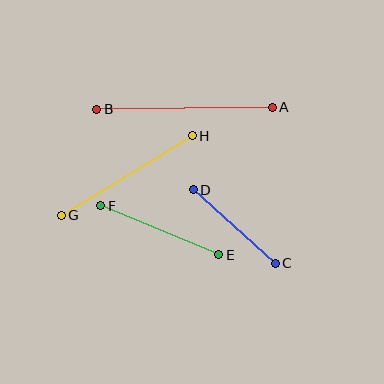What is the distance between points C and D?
The distance is approximately 110 pixels.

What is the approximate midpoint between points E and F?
The midpoint is at approximately (160, 230) pixels.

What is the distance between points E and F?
The distance is approximately 128 pixels.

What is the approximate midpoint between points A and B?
The midpoint is at approximately (184, 108) pixels.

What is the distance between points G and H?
The distance is approximately 153 pixels.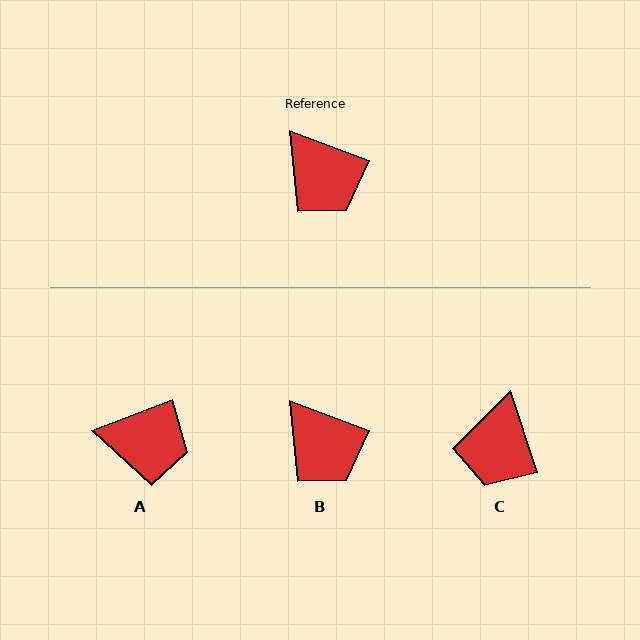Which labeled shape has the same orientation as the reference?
B.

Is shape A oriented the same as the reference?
No, it is off by about 42 degrees.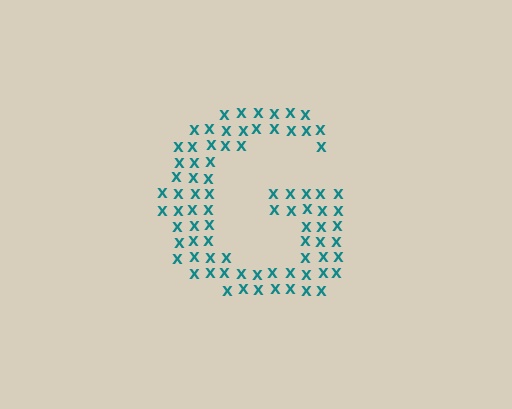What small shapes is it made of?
It is made of small letter X's.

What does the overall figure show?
The overall figure shows the letter G.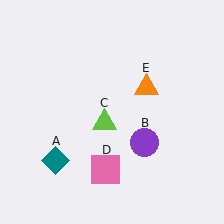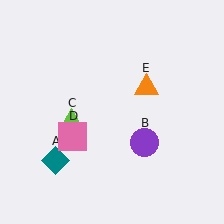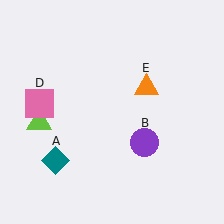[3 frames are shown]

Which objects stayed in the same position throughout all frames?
Teal diamond (object A) and purple circle (object B) and orange triangle (object E) remained stationary.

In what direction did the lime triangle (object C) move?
The lime triangle (object C) moved left.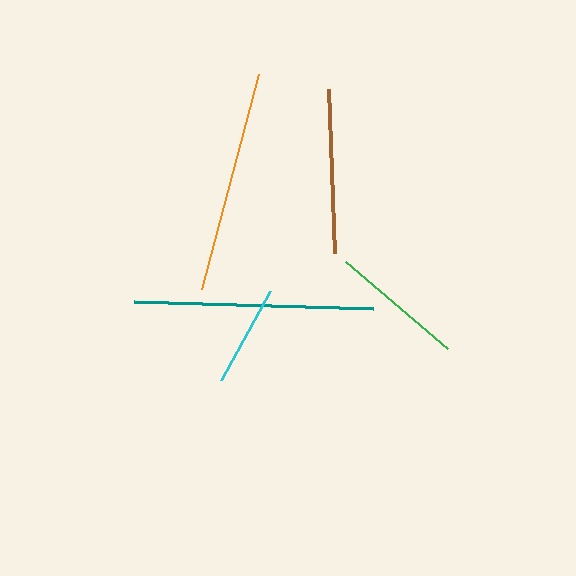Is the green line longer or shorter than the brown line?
The brown line is longer than the green line.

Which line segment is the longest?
The teal line is the longest at approximately 239 pixels.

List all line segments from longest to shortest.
From longest to shortest: teal, orange, brown, green, cyan.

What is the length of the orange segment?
The orange segment is approximately 222 pixels long.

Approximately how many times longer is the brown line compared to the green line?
The brown line is approximately 1.2 times the length of the green line.